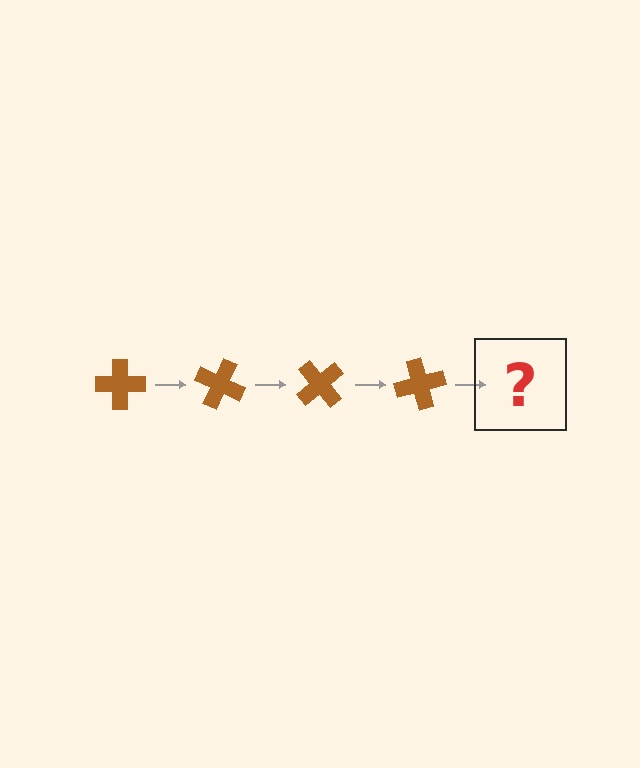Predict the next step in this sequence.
The next step is a brown cross rotated 100 degrees.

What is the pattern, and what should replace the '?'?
The pattern is that the cross rotates 25 degrees each step. The '?' should be a brown cross rotated 100 degrees.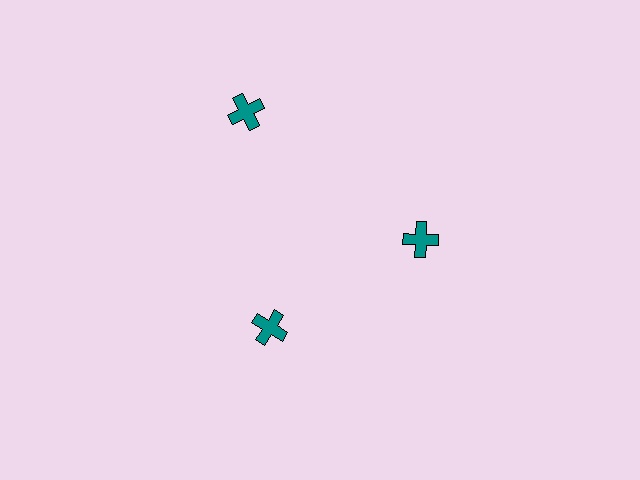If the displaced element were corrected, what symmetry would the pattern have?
It would have 3-fold rotational symmetry — the pattern would map onto itself every 120 degrees.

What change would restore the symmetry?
The symmetry would be restored by moving it inward, back onto the ring so that all 3 crosses sit at equal angles and equal distance from the center.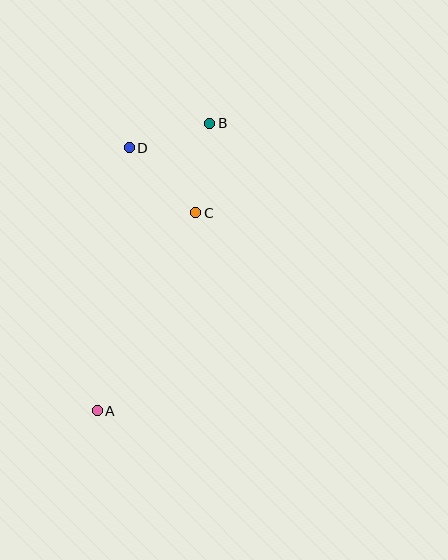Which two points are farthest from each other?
Points A and B are farthest from each other.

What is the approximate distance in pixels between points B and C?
The distance between B and C is approximately 91 pixels.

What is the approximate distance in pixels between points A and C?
The distance between A and C is approximately 221 pixels.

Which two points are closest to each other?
Points B and D are closest to each other.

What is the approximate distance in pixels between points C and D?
The distance between C and D is approximately 93 pixels.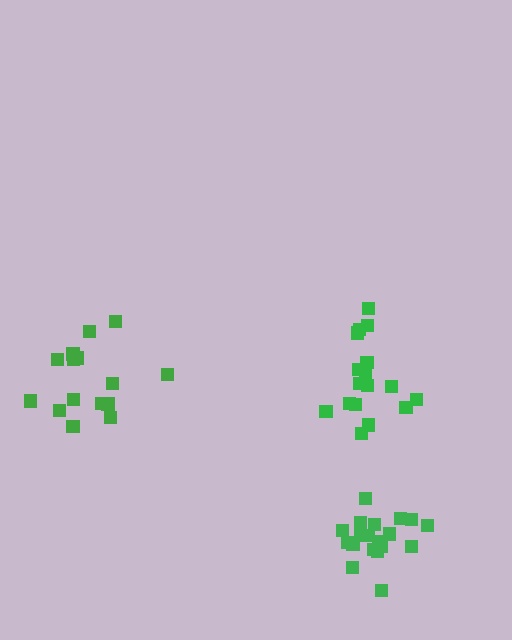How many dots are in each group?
Group 1: 17 dots, Group 2: 20 dots, Group 3: 15 dots (52 total).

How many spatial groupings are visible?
There are 3 spatial groupings.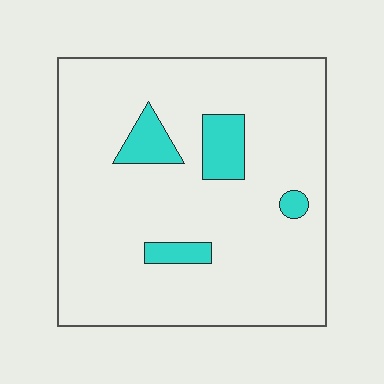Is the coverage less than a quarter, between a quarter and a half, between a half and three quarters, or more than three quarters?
Less than a quarter.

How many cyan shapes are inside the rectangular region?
4.